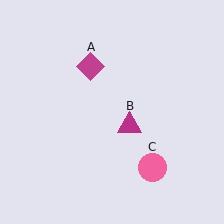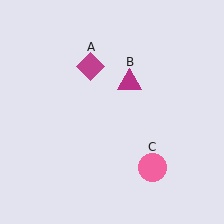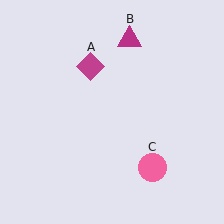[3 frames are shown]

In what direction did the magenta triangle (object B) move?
The magenta triangle (object B) moved up.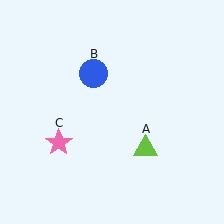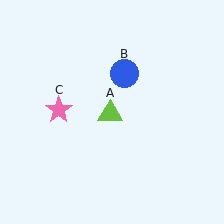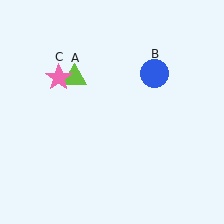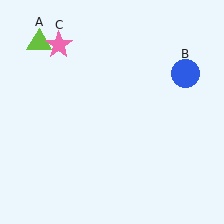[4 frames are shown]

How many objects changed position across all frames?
3 objects changed position: lime triangle (object A), blue circle (object B), pink star (object C).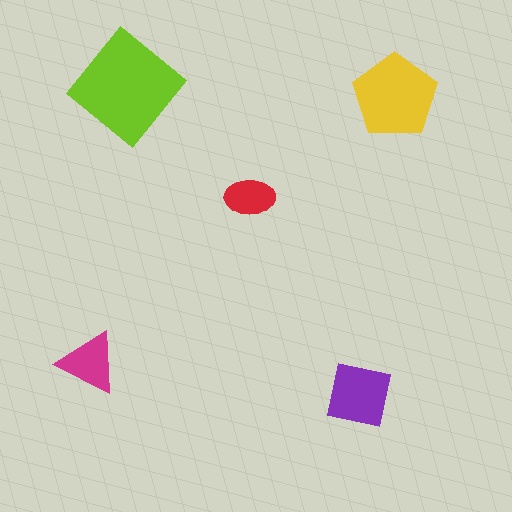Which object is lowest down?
The purple square is bottommost.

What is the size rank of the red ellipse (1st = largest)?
5th.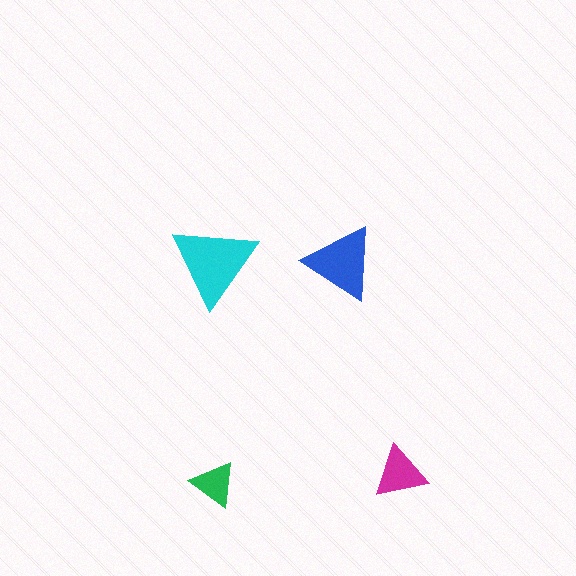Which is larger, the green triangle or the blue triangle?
The blue one.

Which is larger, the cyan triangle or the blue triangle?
The cyan one.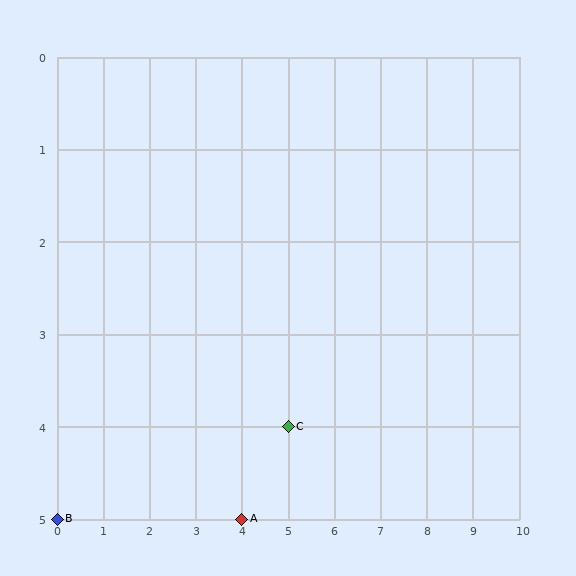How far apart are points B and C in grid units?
Points B and C are 5 columns and 1 row apart (about 5.1 grid units diagonally).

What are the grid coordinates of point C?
Point C is at grid coordinates (5, 4).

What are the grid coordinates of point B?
Point B is at grid coordinates (0, 5).